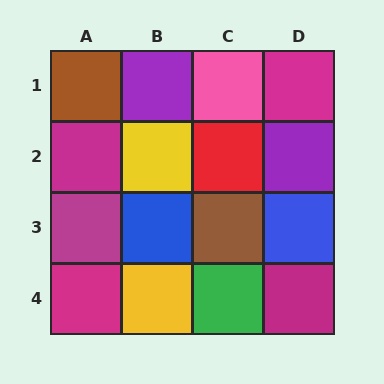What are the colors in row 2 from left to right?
Magenta, yellow, red, purple.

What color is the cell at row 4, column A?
Magenta.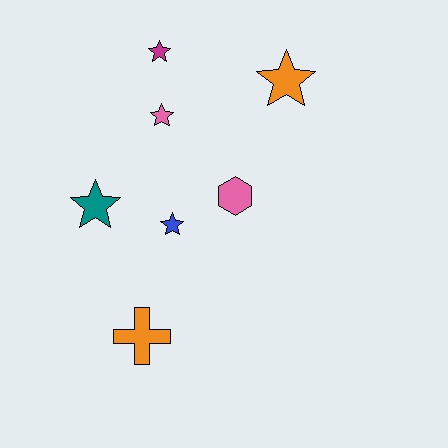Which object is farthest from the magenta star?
The orange cross is farthest from the magenta star.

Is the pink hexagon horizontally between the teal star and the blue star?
No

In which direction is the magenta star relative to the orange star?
The magenta star is to the left of the orange star.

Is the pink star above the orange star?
No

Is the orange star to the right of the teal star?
Yes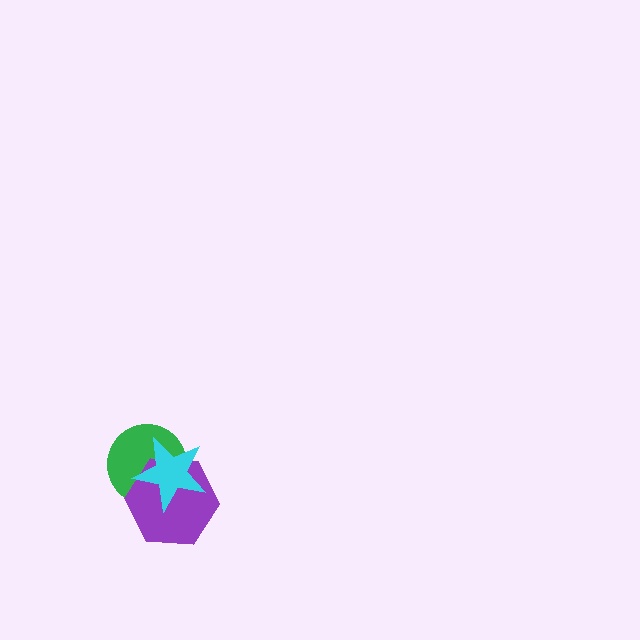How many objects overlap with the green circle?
2 objects overlap with the green circle.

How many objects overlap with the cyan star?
2 objects overlap with the cyan star.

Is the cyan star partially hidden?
No, no other shape covers it.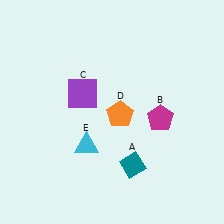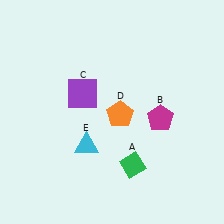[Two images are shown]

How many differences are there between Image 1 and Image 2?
There is 1 difference between the two images.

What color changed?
The diamond (A) changed from teal in Image 1 to green in Image 2.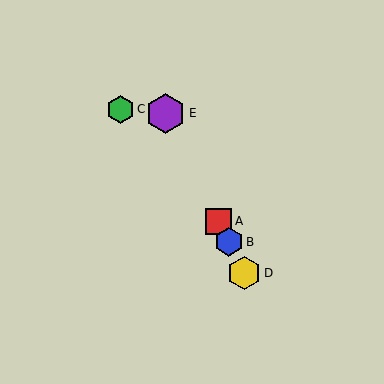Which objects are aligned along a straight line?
Objects A, B, D, E are aligned along a straight line.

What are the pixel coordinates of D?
Object D is at (244, 273).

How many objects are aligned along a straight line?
4 objects (A, B, D, E) are aligned along a straight line.